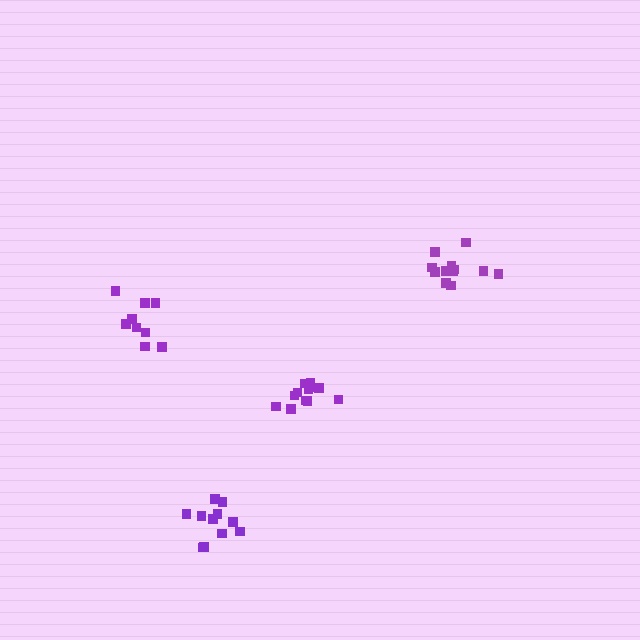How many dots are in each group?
Group 1: 9 dots, Group 2: 12 dots, Group 3: 12 dots, Group 4: 11 dots (44 total).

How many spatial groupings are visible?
There are 4 spatial groupings.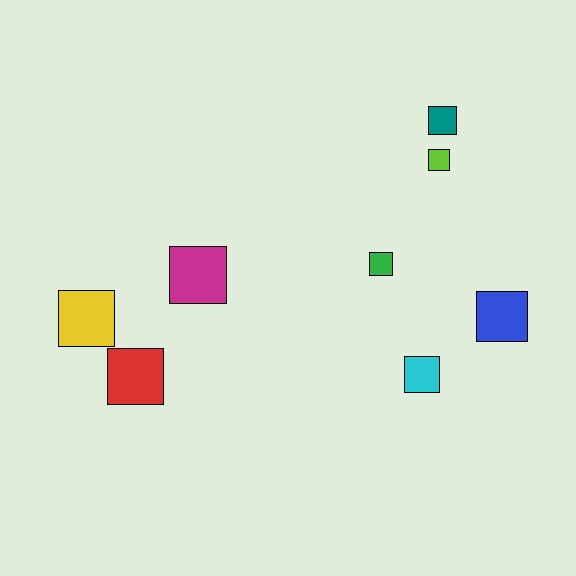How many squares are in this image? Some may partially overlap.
There are 8 squares.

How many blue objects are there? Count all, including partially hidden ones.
There is 1 blue object.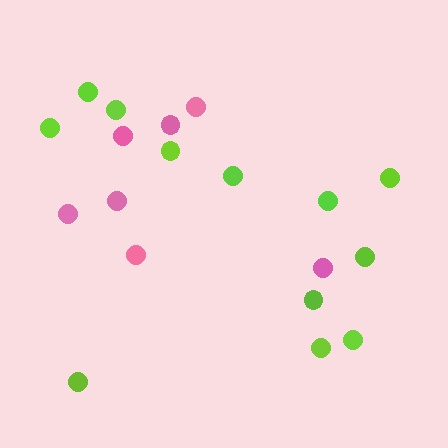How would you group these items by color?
There are 2 groups: one group of pink circles (7) and one group of lime circles (12).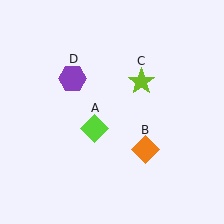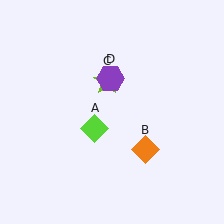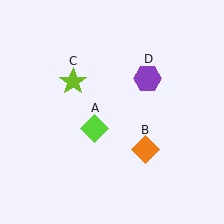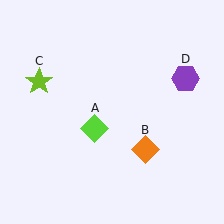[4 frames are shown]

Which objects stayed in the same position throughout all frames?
Lime diamond (object A) and orange diamond (object B) remained stationary.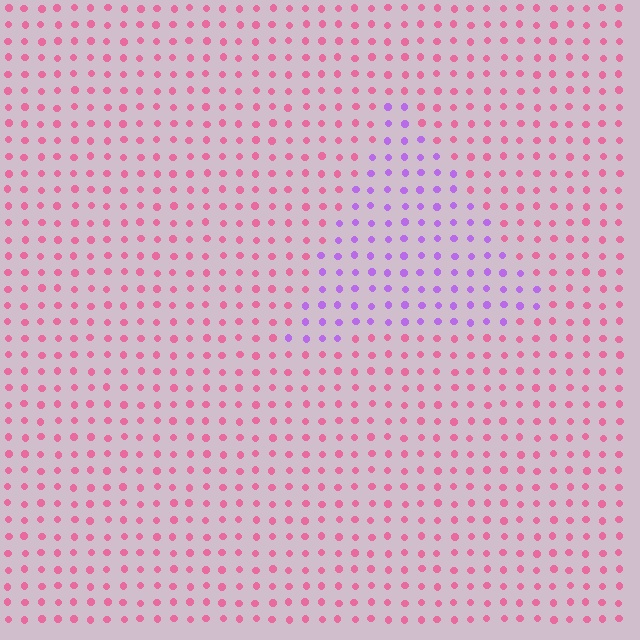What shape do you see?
I see a triangle.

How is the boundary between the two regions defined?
The boundary is defined purely by a slight shift in hue (about 58 degrees). Spacing, size, and orientation are identical on both sides.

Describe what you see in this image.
The image is filled with small pink elements in a uniform arrangement. A triangle-shaped region is visible where the elements are tinted to a slightly different hue, forming a subtle color boundary.